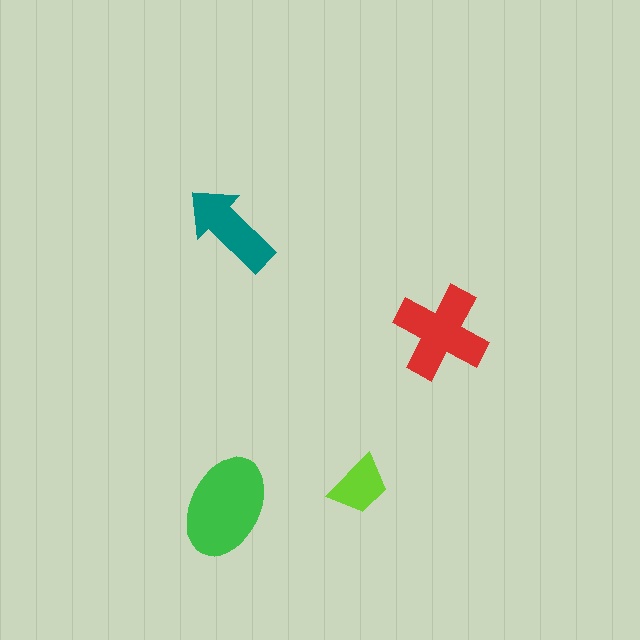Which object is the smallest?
The lime trapezoid.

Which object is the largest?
The green ellipse.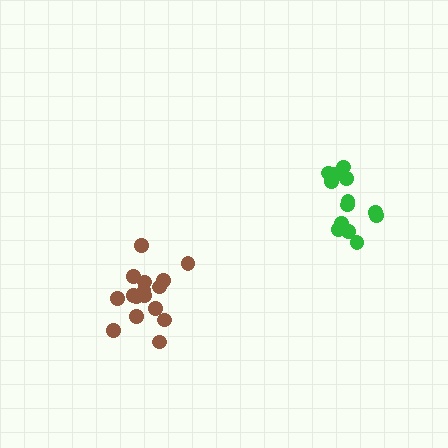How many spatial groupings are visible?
There are 2 spatial groupings.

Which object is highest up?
The green cluster is topmost.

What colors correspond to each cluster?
The clusters are colored: brown, green.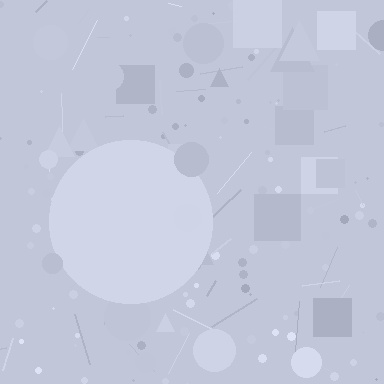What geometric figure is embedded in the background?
A circle is embedded in the background.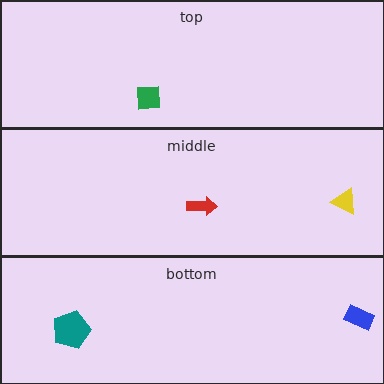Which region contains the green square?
The top region.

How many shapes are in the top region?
1.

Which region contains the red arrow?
The middle region.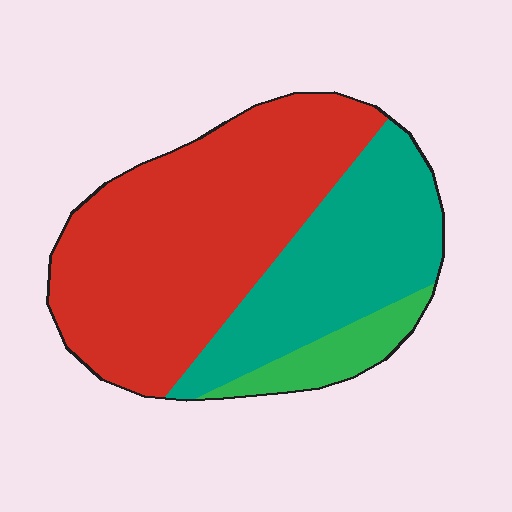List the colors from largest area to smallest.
From largest to smallest: red, teal, green.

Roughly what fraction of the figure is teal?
Teal covers about 35% of the figure.